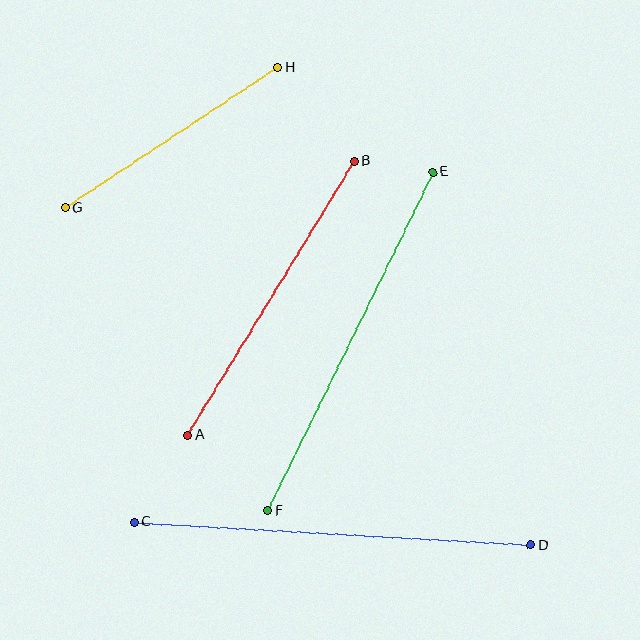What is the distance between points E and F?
The distance is approximately 377 pixels.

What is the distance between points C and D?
The distance is approximately 397 pixels.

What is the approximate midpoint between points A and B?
The midpoint is at approximately (271, 298) pixels.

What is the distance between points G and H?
The distance is approximately 255 pixels.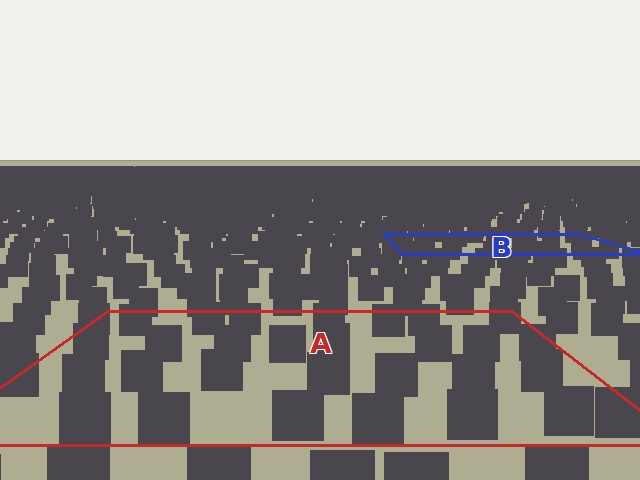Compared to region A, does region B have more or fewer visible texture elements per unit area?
Region B has more texture elements per unit area — they are packed more densely because it is farther away.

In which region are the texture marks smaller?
The texture marks are smaller in region B, because it is farther away.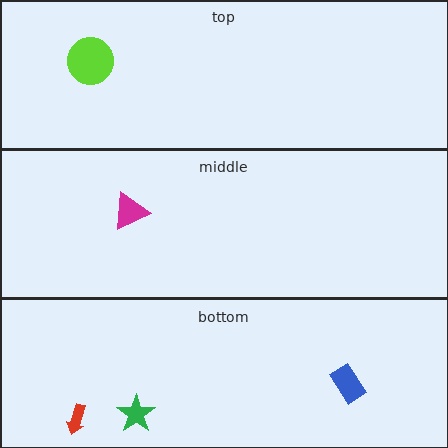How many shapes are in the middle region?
1.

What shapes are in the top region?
The lime circle.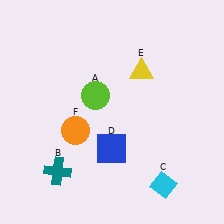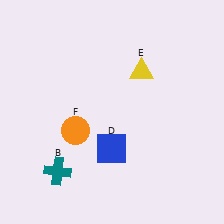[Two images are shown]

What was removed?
The lime circle (A), the cyan diamond (C) were removed in Image 2.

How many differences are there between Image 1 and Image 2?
There are 2 differences between the two images.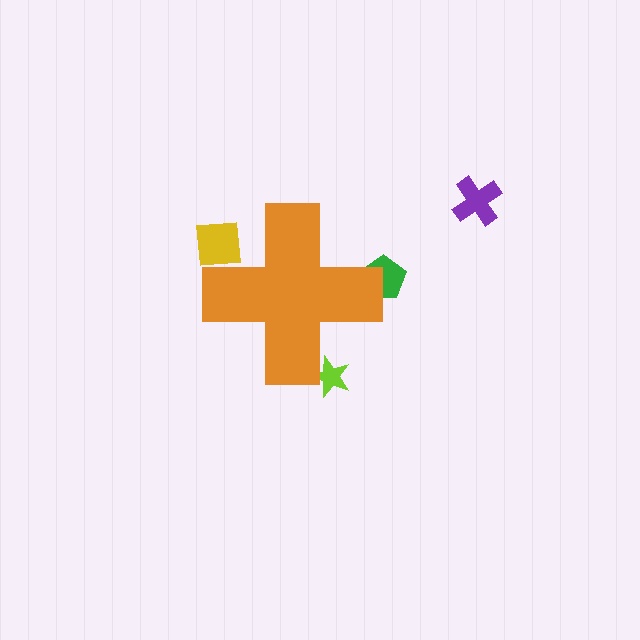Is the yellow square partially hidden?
Yes, the yellow square is partially hidden behind the orange cross.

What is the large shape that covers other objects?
An orange cross.